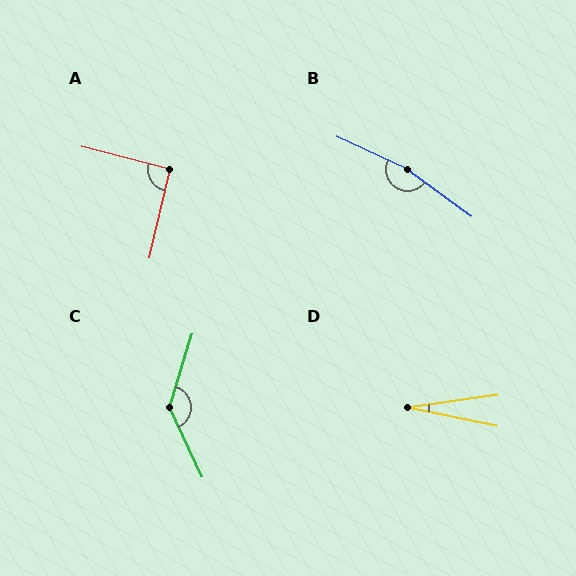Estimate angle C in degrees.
Approximately 137 degrees.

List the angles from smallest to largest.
D (20°), A (91°), C (137°), B (169°).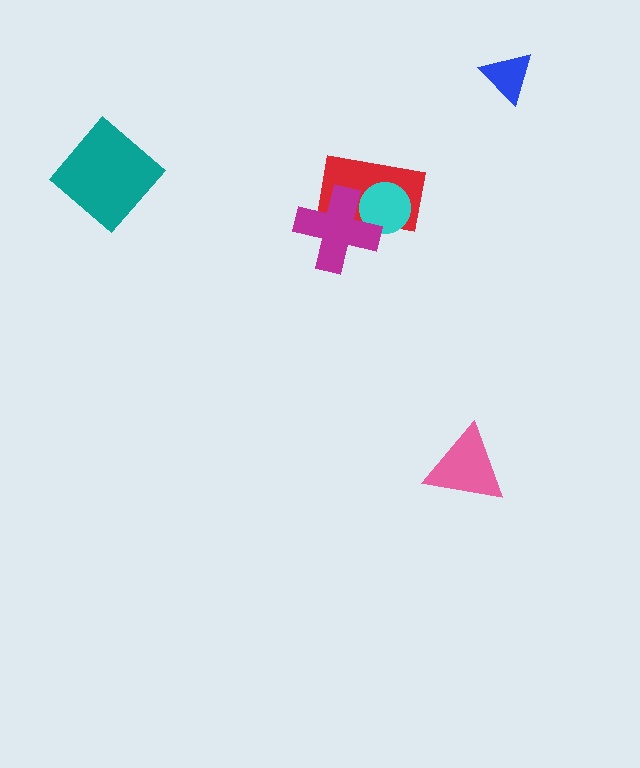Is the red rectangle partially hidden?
Yes, it is partially covered by another shape.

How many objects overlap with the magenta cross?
2 objects overlap with the magenta cross.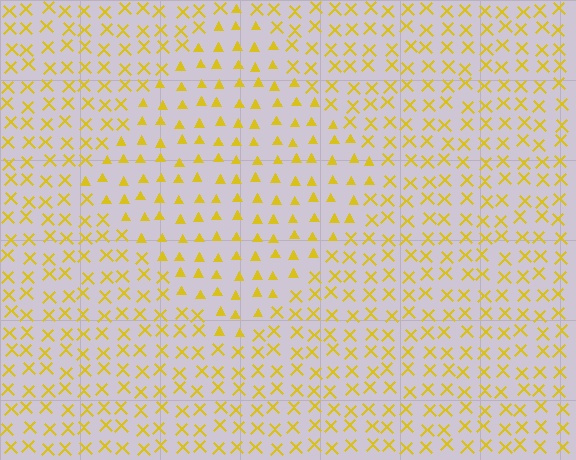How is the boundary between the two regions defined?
The boundary is defined by a change in element shape: triangles inside vs. X marks outside. All elements share the same color and spacing.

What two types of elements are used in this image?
The image uses triangles inside the diamond region and X marks outside it.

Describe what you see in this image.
The image is filled with small yellow elements arranged in a uniform grid. A diamond-shaped region contains triangles, while the surrounding area contains X marks. The boundary is defined purely by the change in element shape.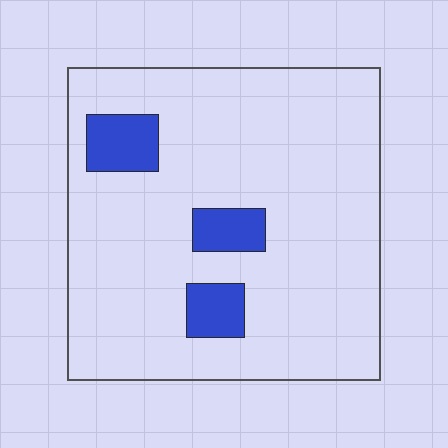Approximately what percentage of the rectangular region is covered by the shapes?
Approximately 10%.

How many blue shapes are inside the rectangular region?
3.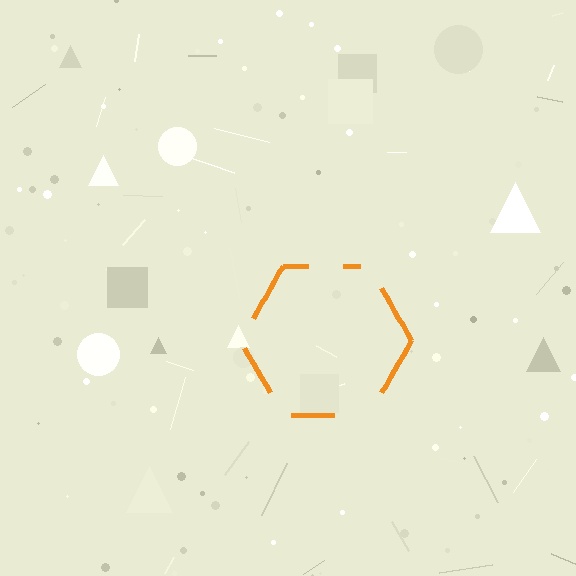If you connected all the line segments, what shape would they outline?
They would outline a hexagon.